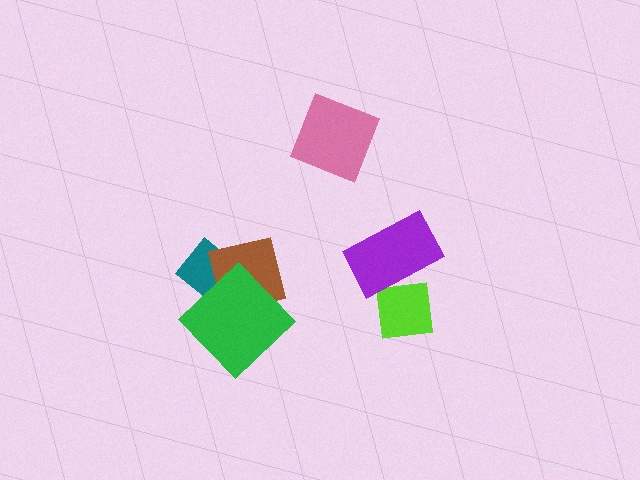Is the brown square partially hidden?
Yes, it is partially covered by another shape.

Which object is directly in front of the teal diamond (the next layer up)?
The brown square is directly in front of the teal diamond.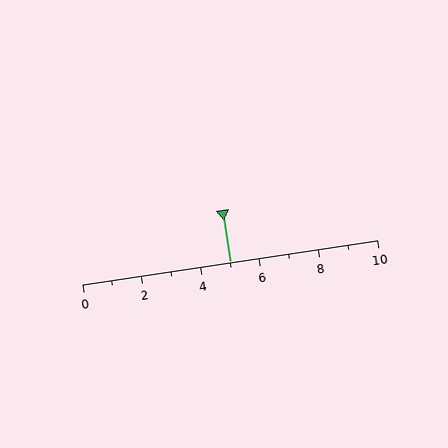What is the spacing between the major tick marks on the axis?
The major ticks are spaced 2 apart.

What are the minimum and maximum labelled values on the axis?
The axis runs from 0 to 10.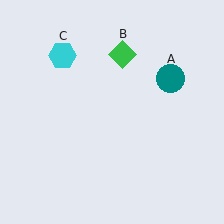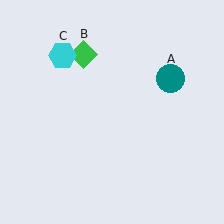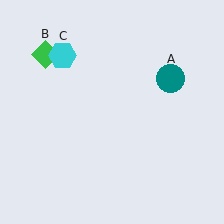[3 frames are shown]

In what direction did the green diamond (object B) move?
The green diamond (object B) moved left.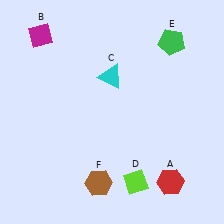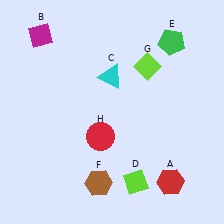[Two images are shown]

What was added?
A lime diamond (G), a red circle (H) were added in Image 2.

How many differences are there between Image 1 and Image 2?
There are 2 differences between the two images.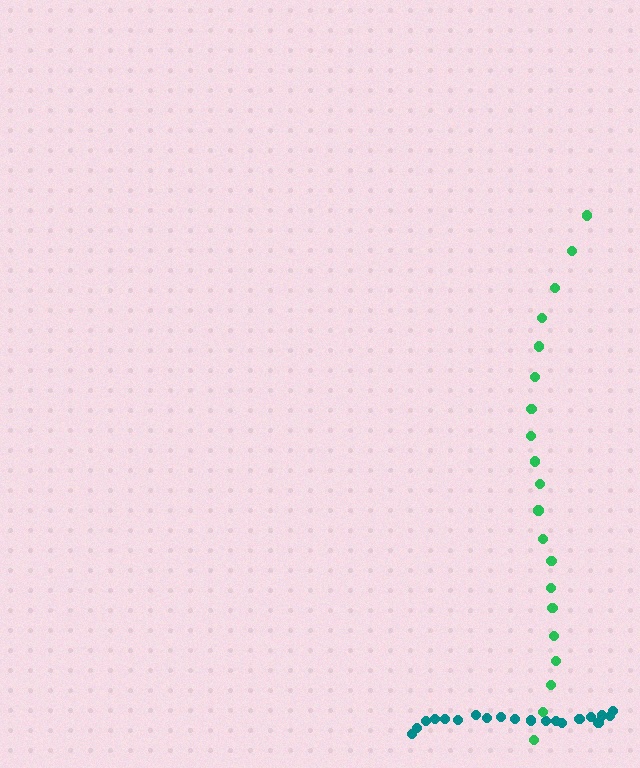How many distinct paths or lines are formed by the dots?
There are 2 distinct paths.